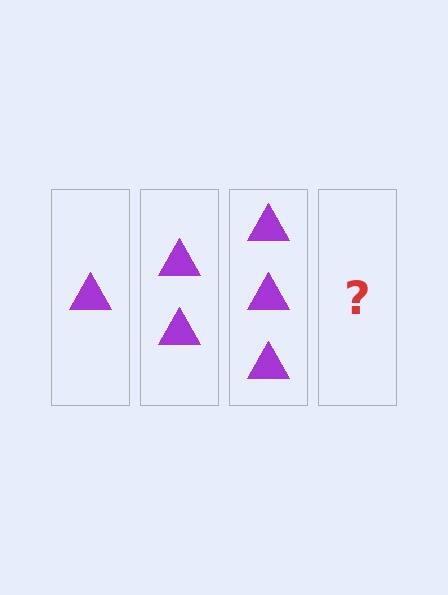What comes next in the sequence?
The next element should be 4 triangles.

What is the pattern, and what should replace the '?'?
The pattern is that each step adds one more triangle. The '?' should be 4 triangles.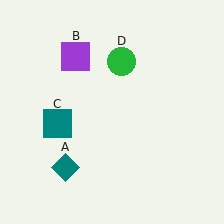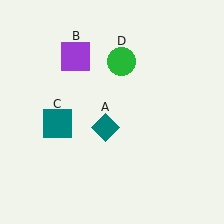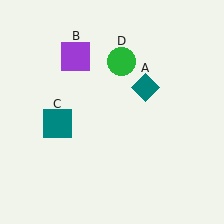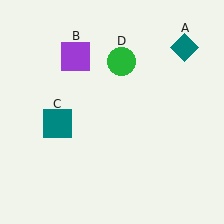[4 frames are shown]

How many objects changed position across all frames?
1 object changed position: teal diamond (object A).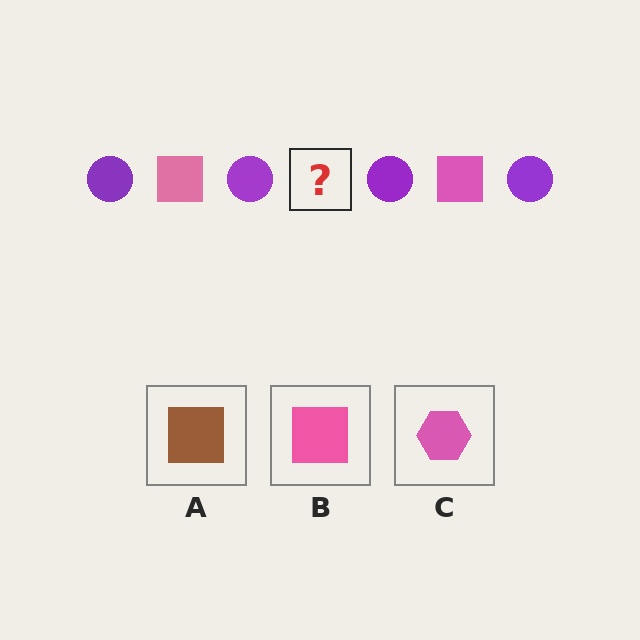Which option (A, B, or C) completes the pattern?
B.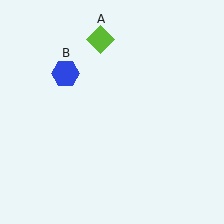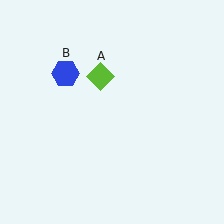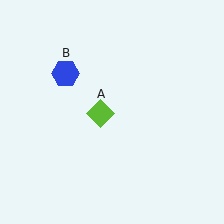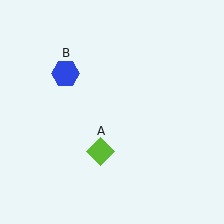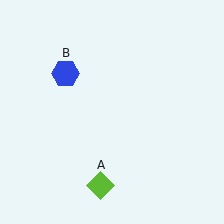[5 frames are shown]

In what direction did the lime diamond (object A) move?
The lime diamond (object A) moved down.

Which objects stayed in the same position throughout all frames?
Blue hexagon (object B) remained stationary.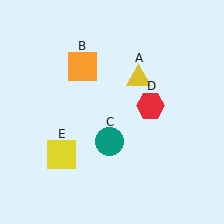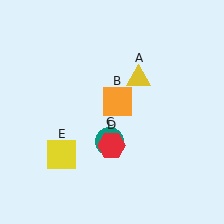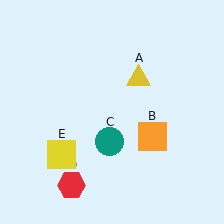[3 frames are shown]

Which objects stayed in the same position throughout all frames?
Yellow triangle (object A) and teal circle (object C) and yellow square (object E) remained stationary.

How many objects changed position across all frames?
2 objects changed position: orange square (object B), red hexagon (object D).